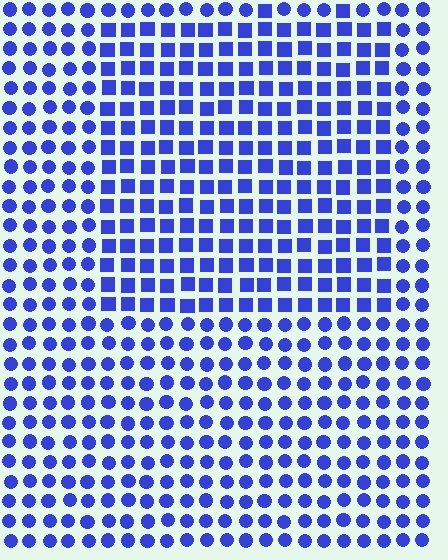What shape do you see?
I see a rectangle.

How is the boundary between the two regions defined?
The boundary is defined by a change in element shape: squares inside vs. circles outside. All elements share the same color and spacing.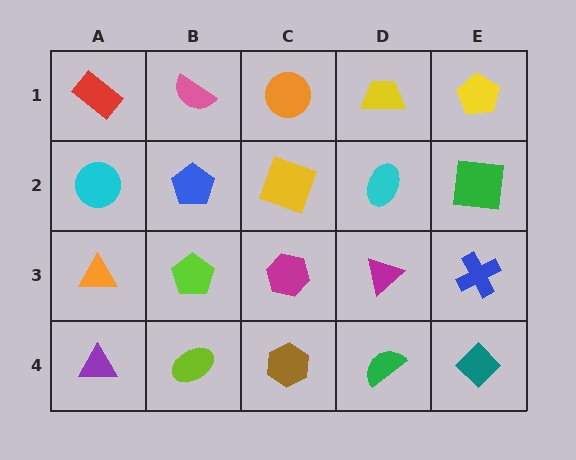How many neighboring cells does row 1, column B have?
3.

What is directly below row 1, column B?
A blue pentagon.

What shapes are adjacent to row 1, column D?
A cyan ellipse (row 2, column D), an orange circle (row 1, column C), a yellow pentagon (row 1, column E).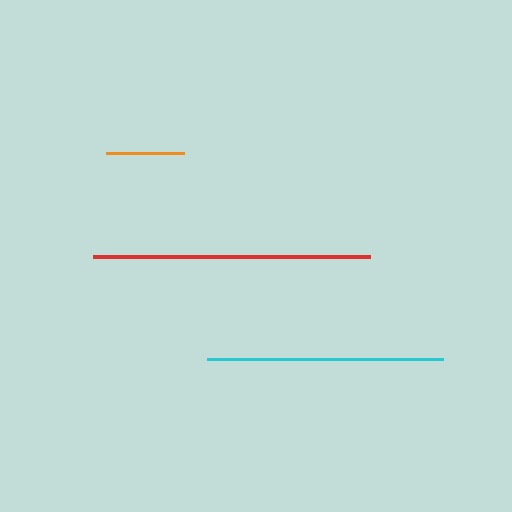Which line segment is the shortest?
The orange line is the shortest at approximately 79 pixels.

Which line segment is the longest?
The red line is the longest at approximately 278 pixels.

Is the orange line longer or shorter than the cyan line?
The cyan line is longer than the orange line.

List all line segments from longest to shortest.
From longest to shortest: red, cyan, orange.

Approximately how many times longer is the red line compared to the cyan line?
The red line is approximately 1.2 times the length of the cyan line.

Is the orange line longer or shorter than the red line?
The red line is longer than the orange line.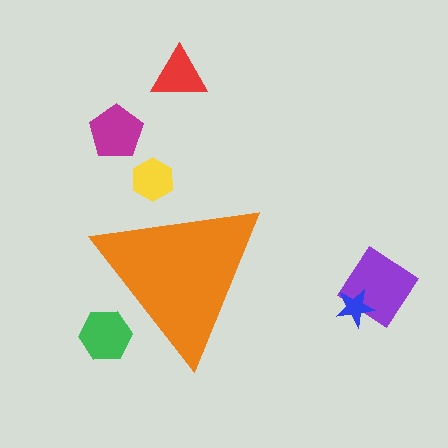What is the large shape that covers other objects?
An orange triangle.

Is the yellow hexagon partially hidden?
Yes, the yellow hexagon is partially hidden behind the orange triangle.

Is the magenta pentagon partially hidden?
No, the magenta pentagon is fully visible.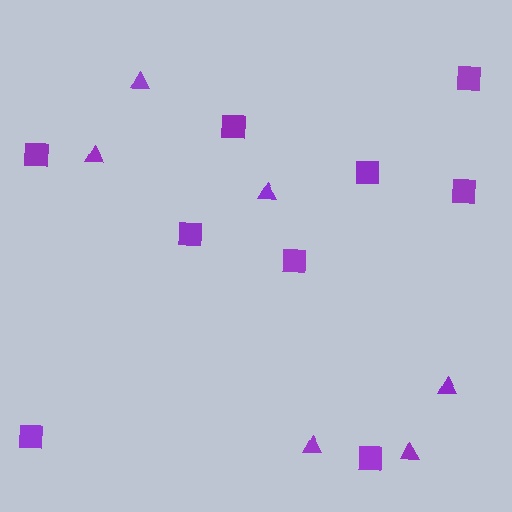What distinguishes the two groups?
There are 2 groups: one group of squares (9) and one group of triangles (6).